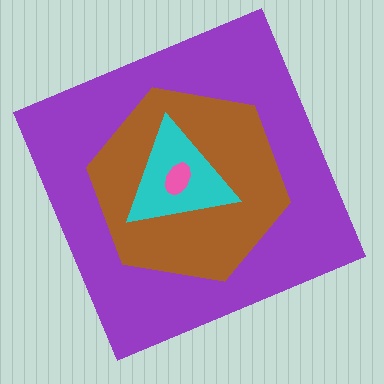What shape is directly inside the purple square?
The brown hexagon.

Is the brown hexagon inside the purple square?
Yes.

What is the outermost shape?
The purple square.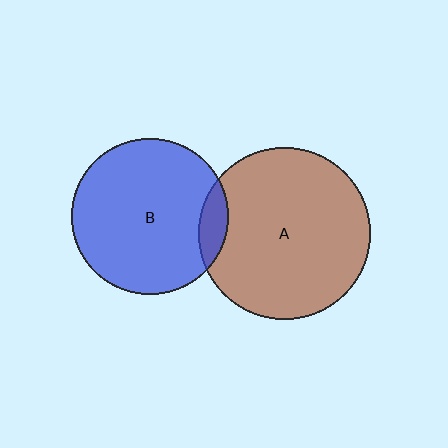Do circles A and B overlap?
Yes.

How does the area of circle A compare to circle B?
Approximately 1.2 times.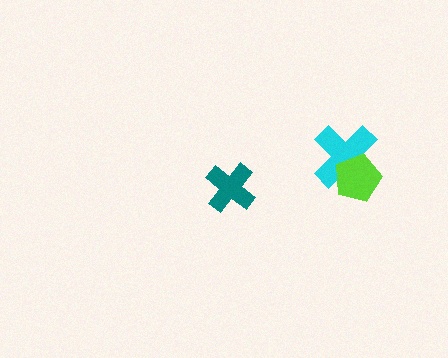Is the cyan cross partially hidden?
Yes, it is partially covered by another shape.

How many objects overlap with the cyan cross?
1 object overlaps with the cyan cross.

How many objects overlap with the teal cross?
0 objects overlap with the teal cross.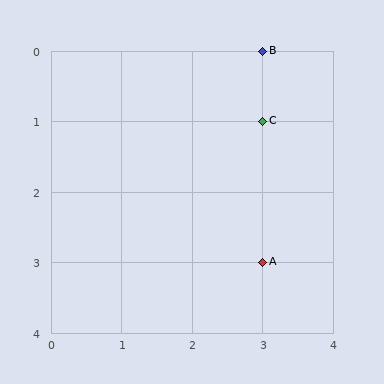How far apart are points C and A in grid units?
Points C and A are 2 rows apart.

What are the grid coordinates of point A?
Point A is at grid coordinates (3, 3).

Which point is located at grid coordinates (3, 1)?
Point C is at (3, 1).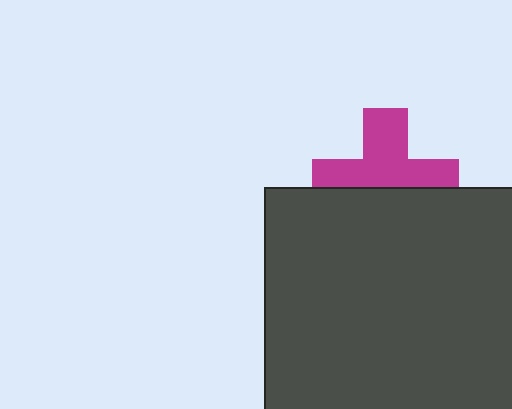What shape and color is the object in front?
The object in front is a dark gray rectangle.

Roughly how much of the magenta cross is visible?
About half of it is visible (roughly 58%).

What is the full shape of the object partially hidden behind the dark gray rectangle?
The partially hidden object is a magenta cross.